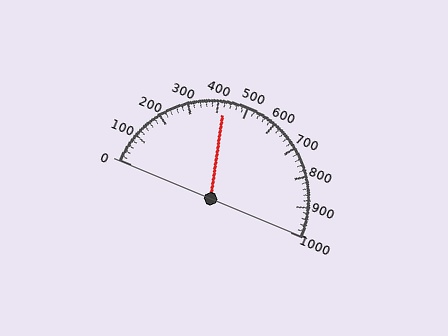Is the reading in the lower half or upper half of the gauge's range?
The reading is in the lower half of the range (0 to 1000).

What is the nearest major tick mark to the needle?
The nearest major tick mark is 400.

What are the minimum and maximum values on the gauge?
The gauge ranges from 0 to 1000.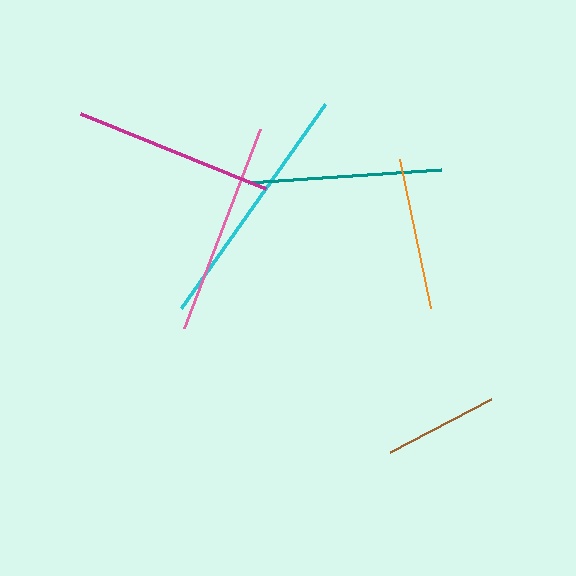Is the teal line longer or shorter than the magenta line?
The magenta line is longer than the teal line.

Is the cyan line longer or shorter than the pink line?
The cyan line is longer than the pink line.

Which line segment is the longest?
The cyan line is the longest at approximately 250 pixels.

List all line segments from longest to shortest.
From longest to shortest: cyan, pink, magenta, teal, orange, brown.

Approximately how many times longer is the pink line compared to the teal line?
The pink line is approximately 1.1 times the length of the teal line.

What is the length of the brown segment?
The brown segment is approximately 114 pixels long.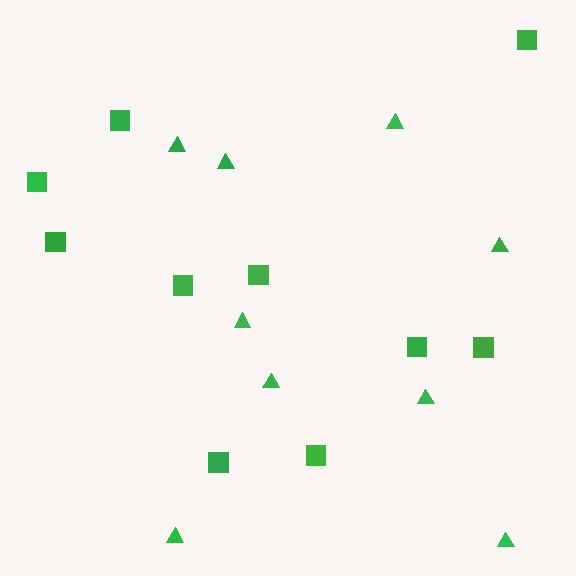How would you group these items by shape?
There are 2 groups: one group of squares (10) and one group of triangles (9).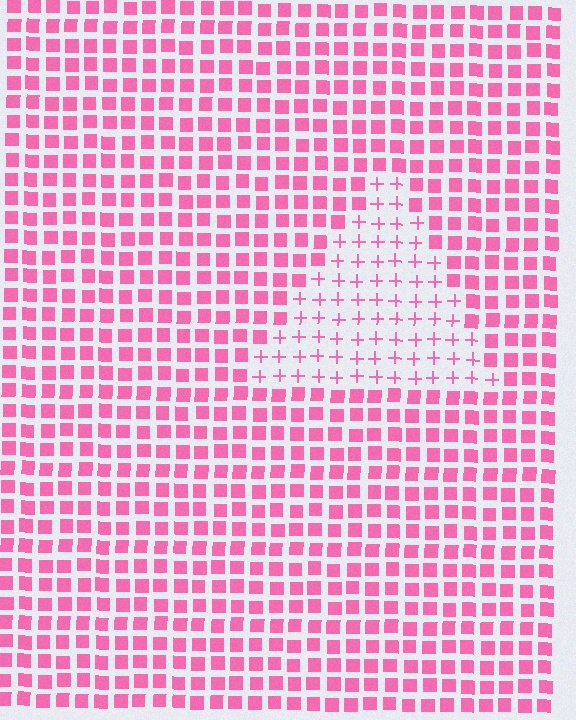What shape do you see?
I see a triangle.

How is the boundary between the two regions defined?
The boundary is defined by a change in element shape: plus signs inside vs. squares outside. All elements share the same color and spacing.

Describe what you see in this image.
The image is filled with small pink elements arranged in a uniform grid. A triangle-shaped region contains plus signs, while the surrounding area contains squares. The boundary is defined purely by the change in element shape.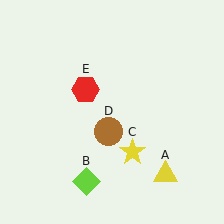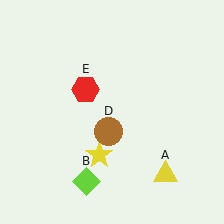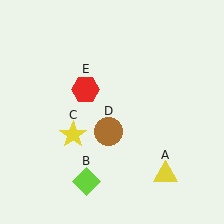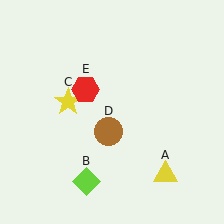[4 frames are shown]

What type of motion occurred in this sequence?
The yellow star (object C) rotated clockwise around the center of the scene.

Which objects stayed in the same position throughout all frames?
Yellow triangle (object A) and lime diamond (object B) and brown circle (object D) and red hexagon (object E) remained stationary.